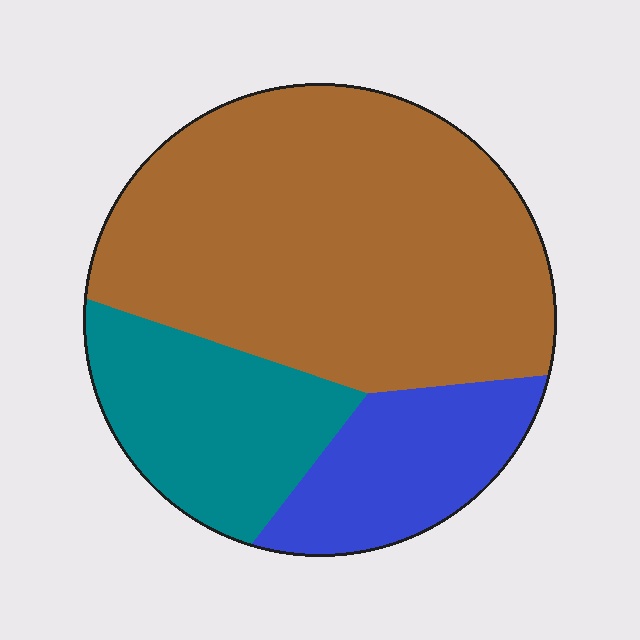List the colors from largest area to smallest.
From largest to smallest: brown, teal, blue.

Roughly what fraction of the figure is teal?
Teal takes up about one fifth (1/5) of the figure.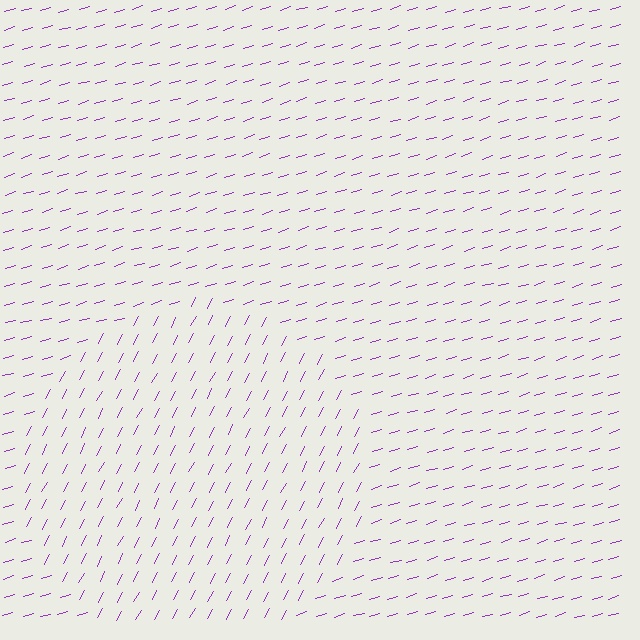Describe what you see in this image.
The image is filled with small purple line segments. A circle region in the image has lines oriented differently from the surrounding lines, creating a visible texture boundary.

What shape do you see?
I see a circle.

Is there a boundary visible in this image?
Yes, there is a texture boundary formed by a change in line orientation.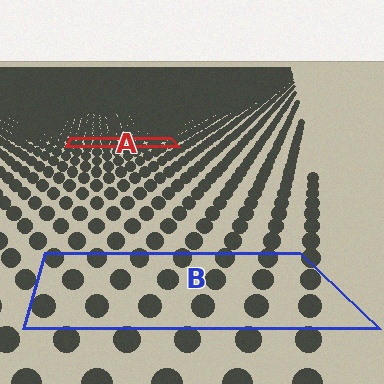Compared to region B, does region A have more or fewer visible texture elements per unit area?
Region A has more texture elements per unit area — they are packed more densely because it is farther away.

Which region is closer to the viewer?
Region B is closer. The texture elements there are larger and more spread out.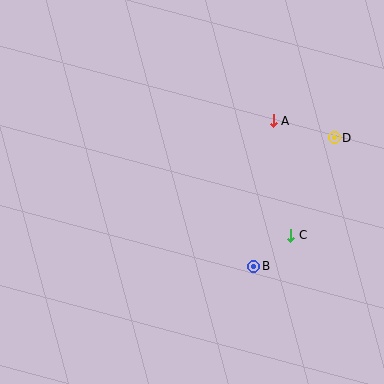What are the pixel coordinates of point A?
Point A is at (273, 121).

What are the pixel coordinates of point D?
Point D is at (334, 138).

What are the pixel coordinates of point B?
Point B is at (254, 266).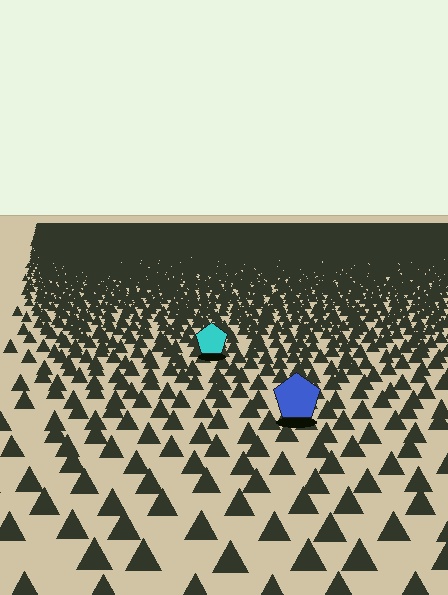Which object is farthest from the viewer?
The cyan pentagon is farthest from the viewer. It appears smaller and the ground texture around it is denser.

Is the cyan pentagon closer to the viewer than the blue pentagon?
No. The blue pentagon is closer — you can tell from the texture gradient: the ground texture is coarser near it.